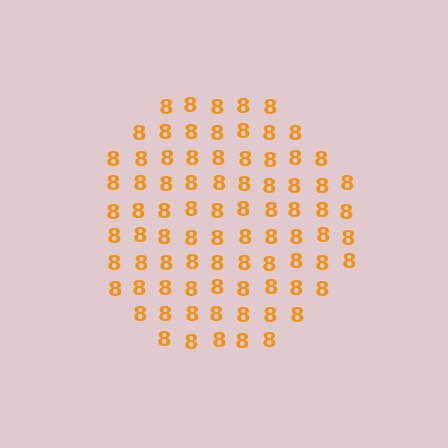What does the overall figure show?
The overall figure shows a circle.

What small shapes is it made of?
It is made of small digit 8's.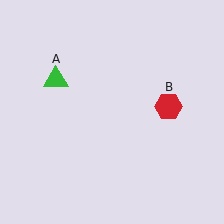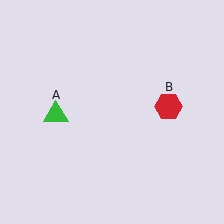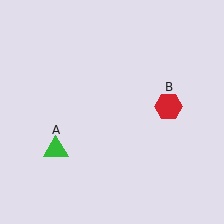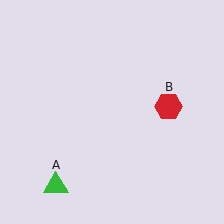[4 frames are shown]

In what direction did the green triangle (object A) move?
The green triangle (object A) moved down.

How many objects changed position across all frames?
1 object changed position: green triangle (object A).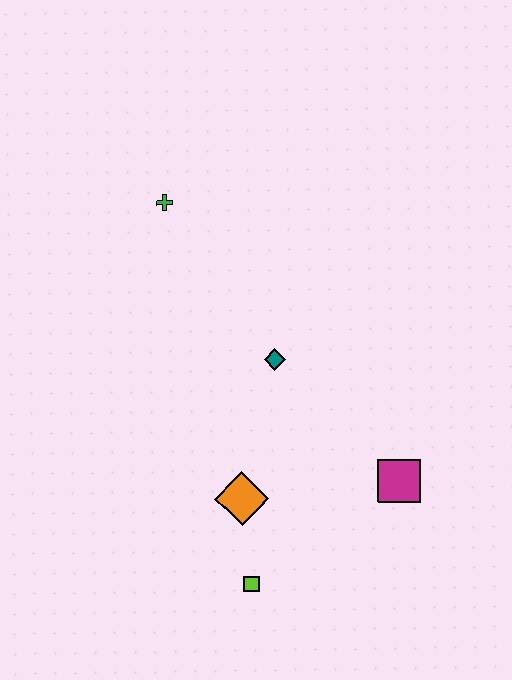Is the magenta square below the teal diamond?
Yes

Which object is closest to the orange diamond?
The lime square is closest to the orange diamond.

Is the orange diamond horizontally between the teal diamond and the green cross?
Yes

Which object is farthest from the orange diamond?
The green cross is farthest from the orange diamond.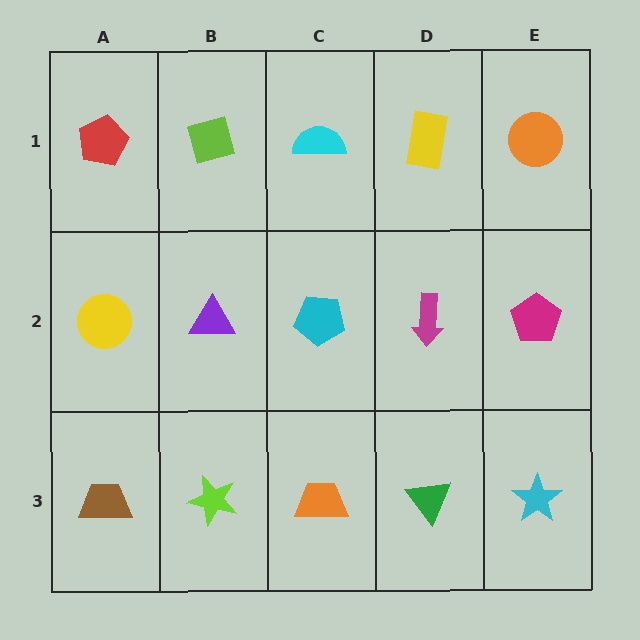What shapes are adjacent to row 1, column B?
A purple triangle (row 2, column B), a red pentagon (row 1, column A), a cyan semicircle (row 1, column C).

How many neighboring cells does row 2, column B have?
4.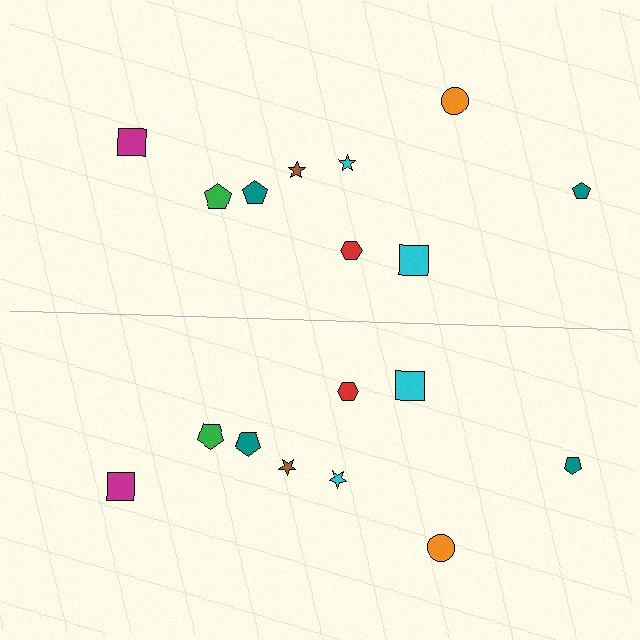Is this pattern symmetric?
Yes, this pattern has bilateral (reflection) symmetry.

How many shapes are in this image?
There are 18 shapes in this image.